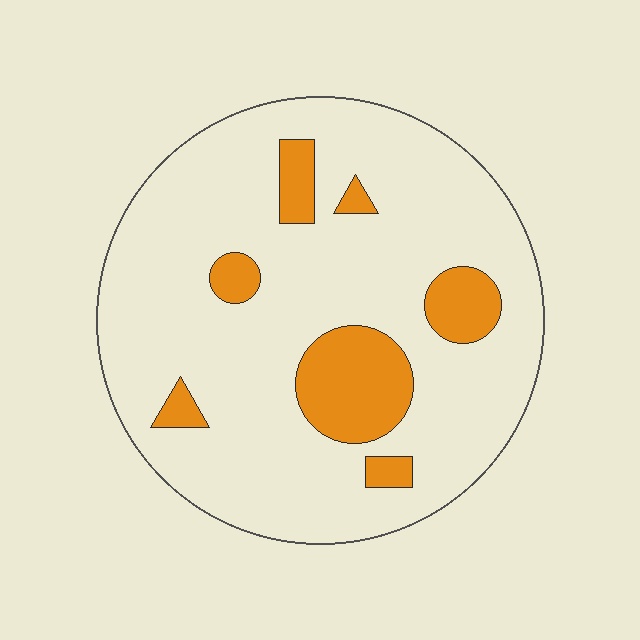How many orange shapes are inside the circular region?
7.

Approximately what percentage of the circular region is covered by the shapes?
Approximately 15%.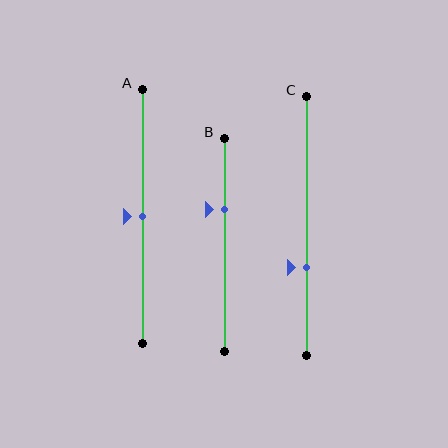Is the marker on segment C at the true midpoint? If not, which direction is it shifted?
No, the marker on segment C is shifted downward by about 16% of the segment length.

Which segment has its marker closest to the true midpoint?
Segment A has its marker closest to the true midpoint.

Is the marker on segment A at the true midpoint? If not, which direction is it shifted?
Yes, the marker on segment A is at the true midpoint.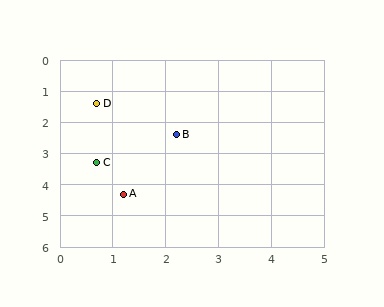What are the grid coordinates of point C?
Point C is at approximately (0.7, 3.3).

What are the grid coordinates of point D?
Point D is at approximately (0.7, 1.4).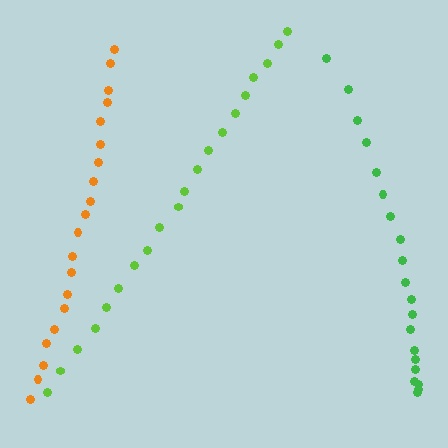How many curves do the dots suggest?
There are 3 distinct paths.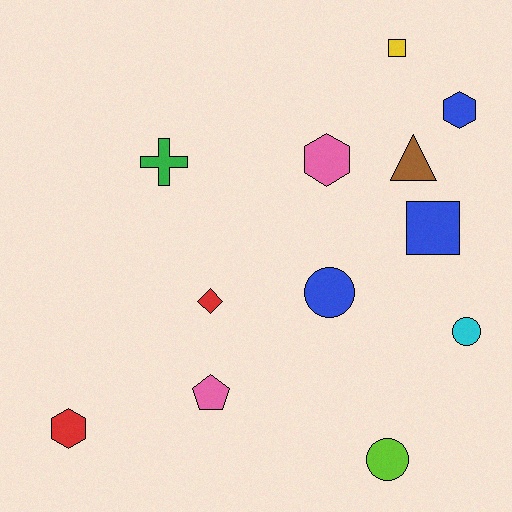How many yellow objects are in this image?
There is 1 yellow object.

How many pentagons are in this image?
There is 1 pentagon.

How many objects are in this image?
There are 12 objects.